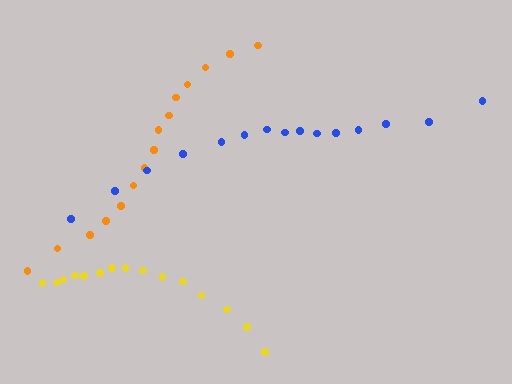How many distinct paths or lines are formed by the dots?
There are 3 distinct paths.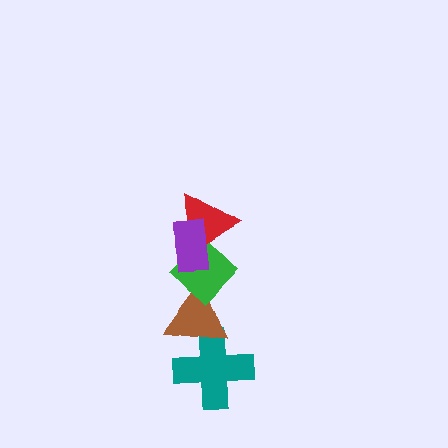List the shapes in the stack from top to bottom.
From top to bottom: the purple rectangle, the red triangle, the green diamond, the brown triangle, the teal cross.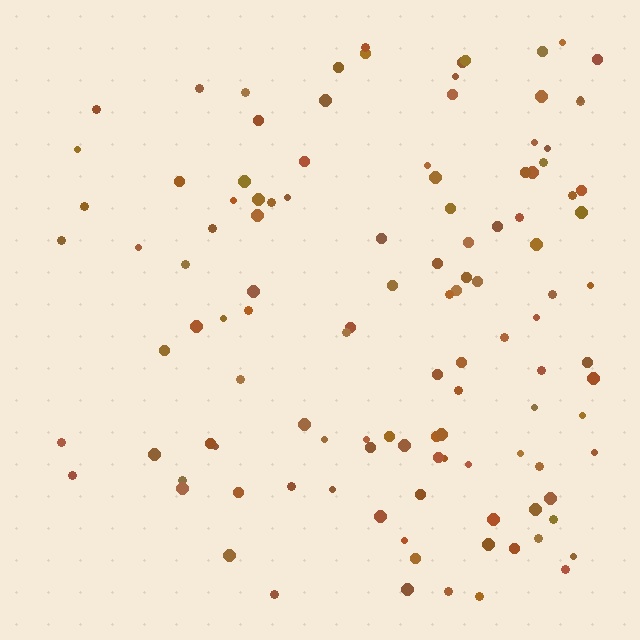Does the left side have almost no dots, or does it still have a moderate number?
Still a moderate number, just noticeably fewer than the right.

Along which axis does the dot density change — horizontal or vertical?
Horizontal.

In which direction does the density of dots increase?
From left to right, with the right side densest.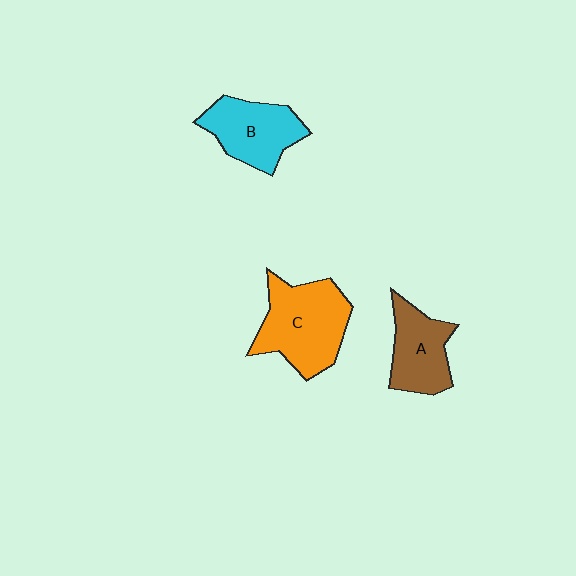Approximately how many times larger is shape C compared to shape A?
Approximately 1.5 times.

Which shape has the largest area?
Shape C (orange).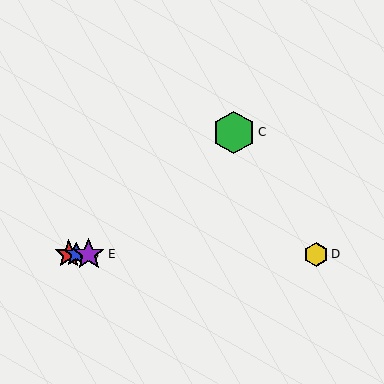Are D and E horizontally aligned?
Yes, both are at y≈254.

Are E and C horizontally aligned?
No, E is at y≈254 and C is at y≈132.